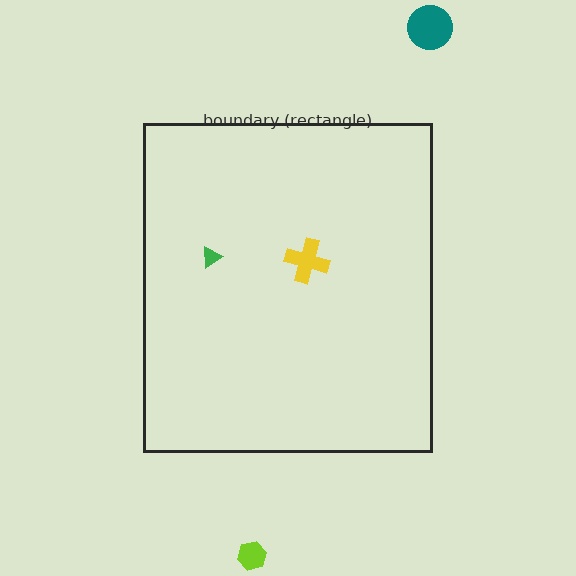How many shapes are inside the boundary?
2 inside, 2 outside.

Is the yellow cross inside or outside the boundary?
Inside.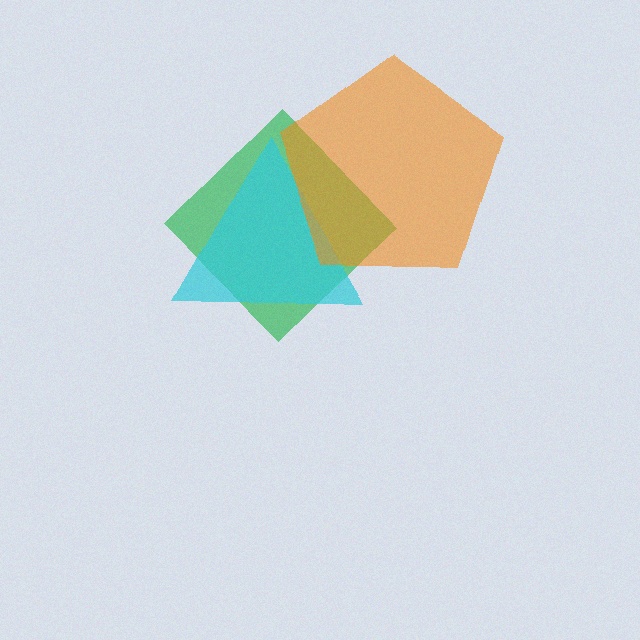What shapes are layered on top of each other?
The layered shapes are: a green diamond, a cyan triangle, an orange pentagon.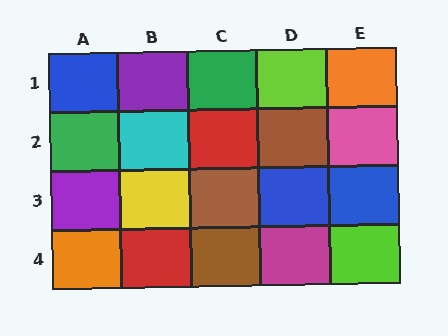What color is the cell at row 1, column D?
Lime.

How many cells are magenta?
1 cell is magenta.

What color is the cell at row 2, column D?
Brown.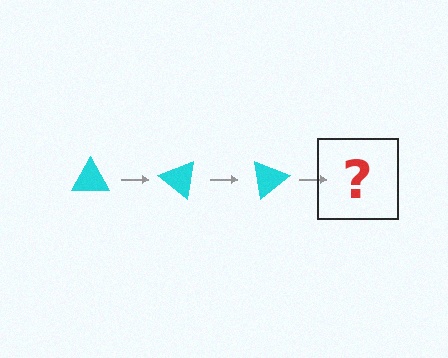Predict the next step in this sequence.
The next step is a cyan triangle rotated 120 degrees.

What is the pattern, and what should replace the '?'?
The pattern is that the triangle rotates 40 degrees each step. The '?' should be a cyan triangle rotated 120 degrees.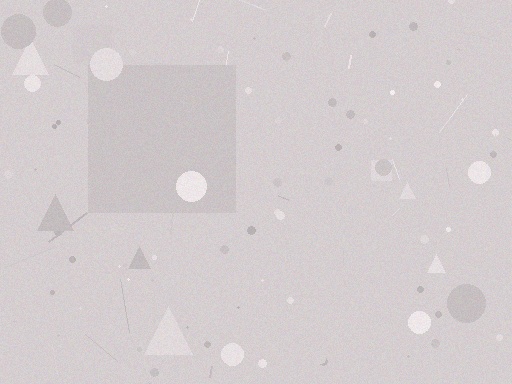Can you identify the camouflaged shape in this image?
The camouflaged shape is a square.